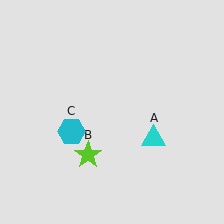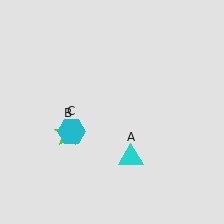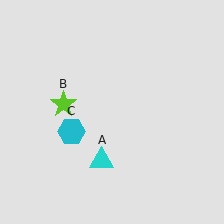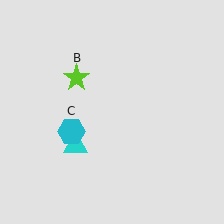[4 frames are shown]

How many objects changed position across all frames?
2 objects changed position: cyan triangle (object A), lime star (object B).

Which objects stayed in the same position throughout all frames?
Cyan hexagon (object C) remained stationary.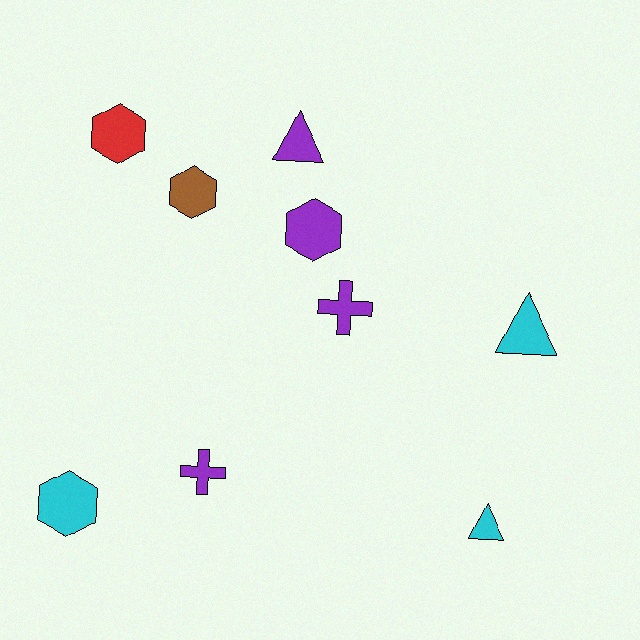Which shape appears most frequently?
Hexagon, with 4 objects.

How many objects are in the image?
There are 9 objects.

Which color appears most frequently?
Purple, with 4 objects.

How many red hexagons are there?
There is 1 red hexagon.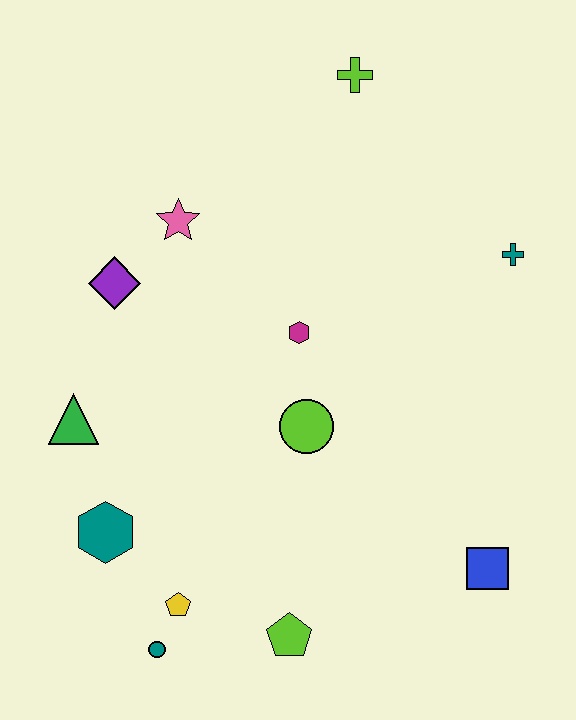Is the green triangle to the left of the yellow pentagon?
Yes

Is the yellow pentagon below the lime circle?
Yes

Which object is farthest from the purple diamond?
The blue square is farthest from the purple diamond.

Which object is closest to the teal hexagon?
The yellow pentagon is closest to the teal hexagon.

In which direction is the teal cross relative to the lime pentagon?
The teal cross is above the lime pentagon.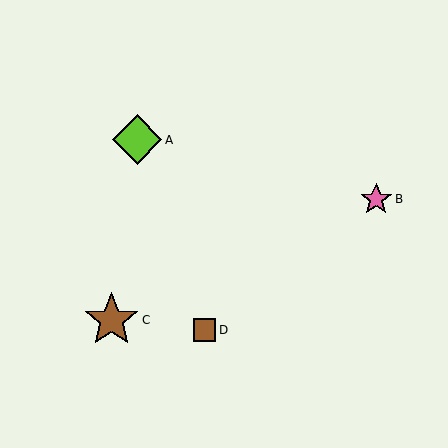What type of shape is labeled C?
Shape C is a brown star.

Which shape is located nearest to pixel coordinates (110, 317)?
The brown star (labeled C) at (111, 320) is nearest to that location.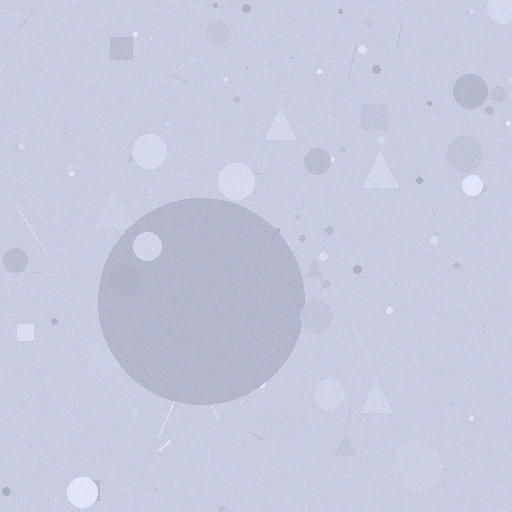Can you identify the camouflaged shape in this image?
The camouflaged shape is a circle.